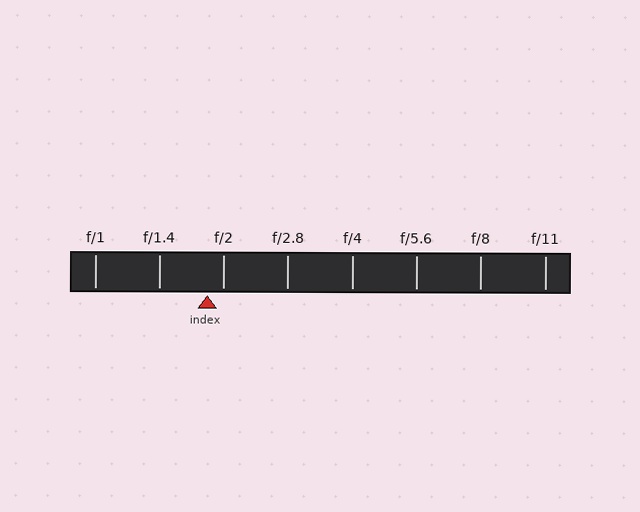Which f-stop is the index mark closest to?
The index mark is closest to f/2.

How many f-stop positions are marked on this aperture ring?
There are 8 f-stop positions marked.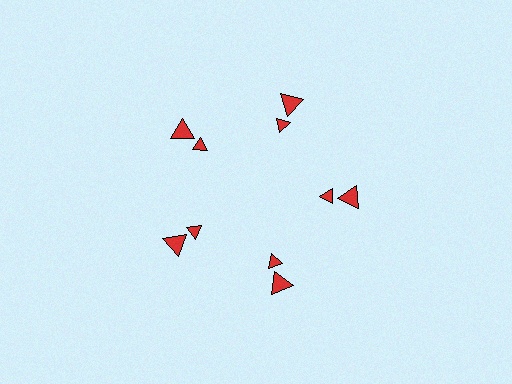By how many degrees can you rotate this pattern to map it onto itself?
The pattern maps onto itself every 72 degrees of rotation.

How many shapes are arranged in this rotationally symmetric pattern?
There are 10 shapes, arranged in 5 groups of 2.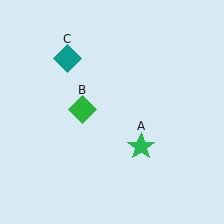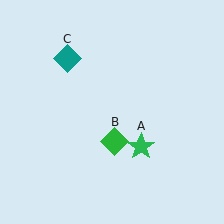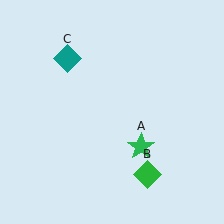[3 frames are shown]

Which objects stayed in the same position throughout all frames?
Green star (object A) and teal diamond (object C) remained stationary.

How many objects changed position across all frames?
1 object changed position: green diamond (object B).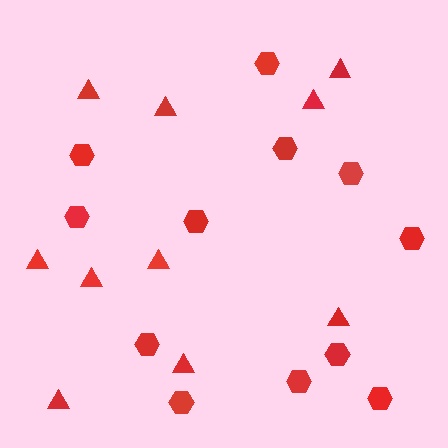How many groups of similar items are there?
There are 2 groups: one group of triangles (10) and one group of hexagons (12).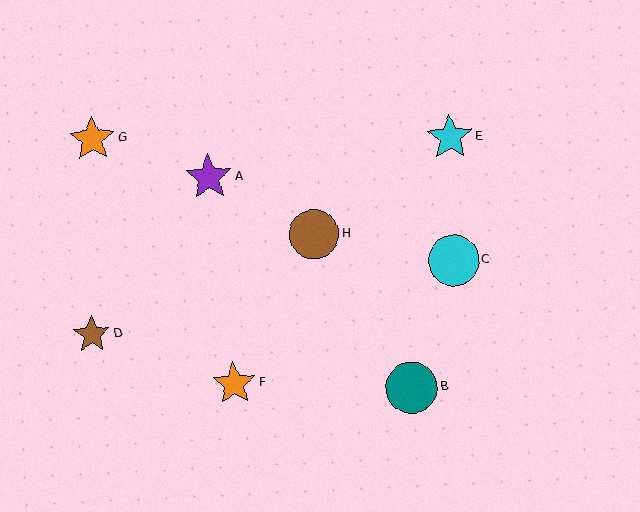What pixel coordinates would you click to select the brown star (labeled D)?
Click at (92, 334) to select the brown star D.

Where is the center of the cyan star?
The center of the cyan star is at (450, 137).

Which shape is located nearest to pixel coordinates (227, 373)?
The orange star (labeled F) at (234, 384) is nearest to that location.